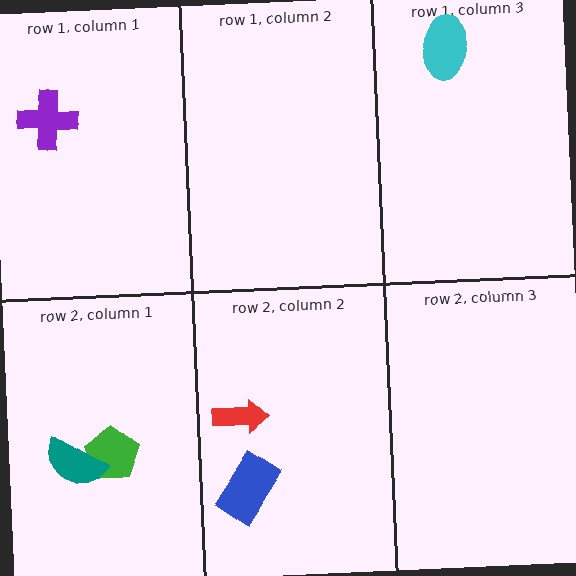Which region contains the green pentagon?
The row 2, column 1 region.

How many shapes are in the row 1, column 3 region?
1.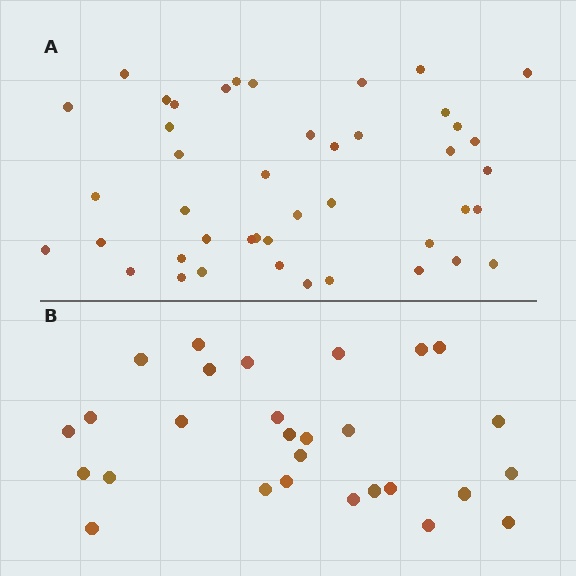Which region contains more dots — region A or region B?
Region A (the top region) has more dots.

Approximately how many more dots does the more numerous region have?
Region A has approximately 15 more dots than region B.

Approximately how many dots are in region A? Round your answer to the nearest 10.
About 40 dots. (The exact count is 44, which rounds to 40.)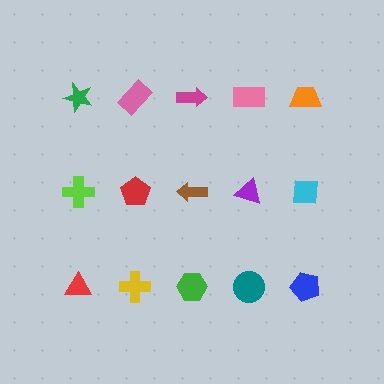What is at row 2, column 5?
A cyan square.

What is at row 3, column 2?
A yellow cross.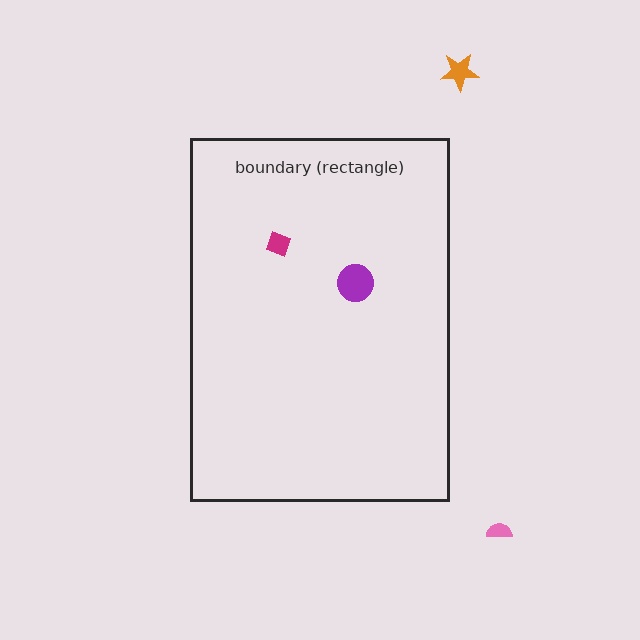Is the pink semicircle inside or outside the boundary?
Outside.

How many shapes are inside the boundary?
2 inside, 2 outside.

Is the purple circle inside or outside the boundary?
Inside.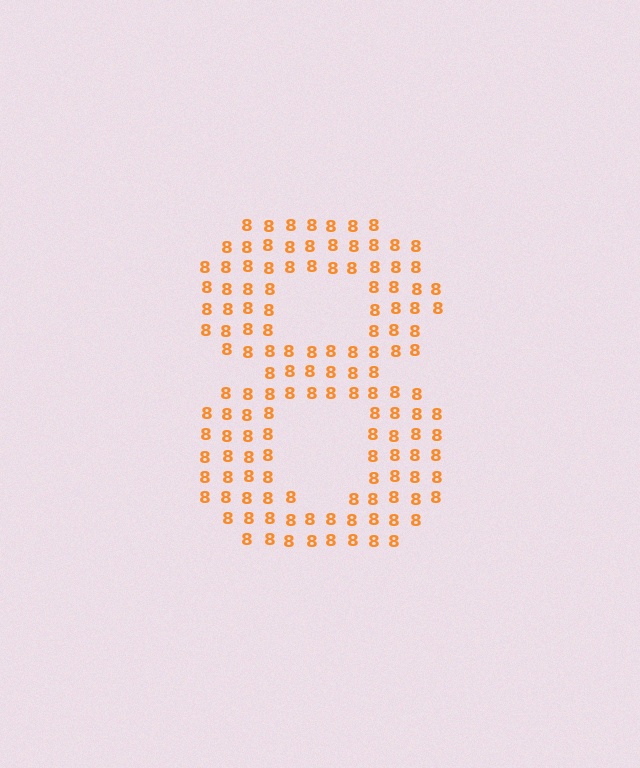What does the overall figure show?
The overall figure shows the digit 8.